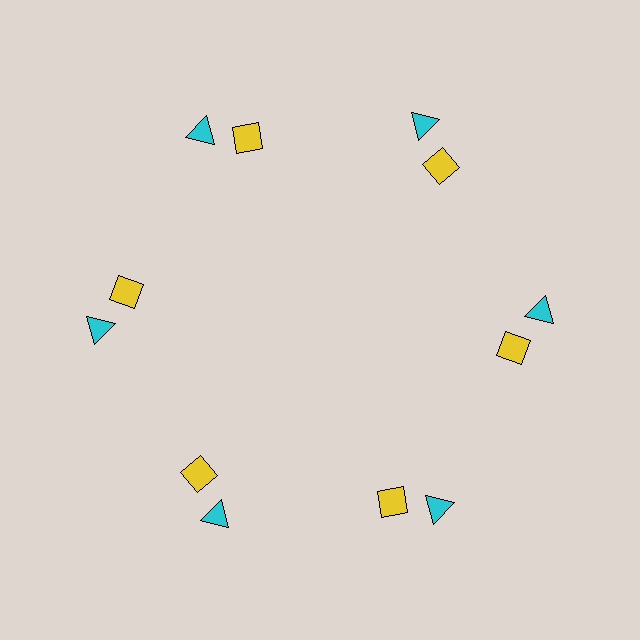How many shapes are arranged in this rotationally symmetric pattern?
There are 12 shapes, arranged in 6 groups of 2.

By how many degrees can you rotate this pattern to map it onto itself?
The pattern maps onto itself every 60 degrees of rotation.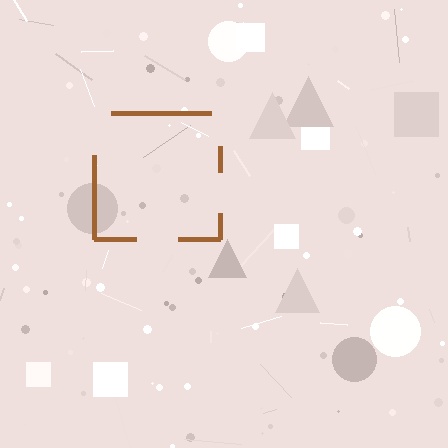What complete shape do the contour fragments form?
The contour fragments form a square.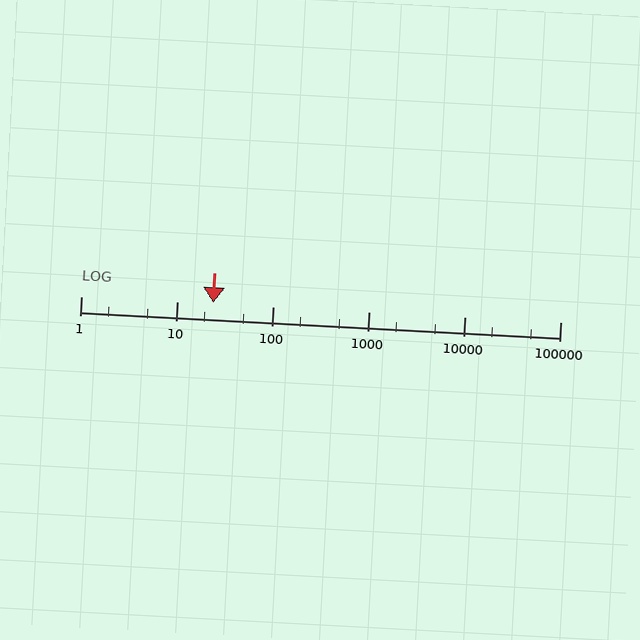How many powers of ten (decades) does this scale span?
The scale spans 5 decades, from 1 to 100000.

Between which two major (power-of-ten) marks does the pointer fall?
The pointer is between 10 and 100.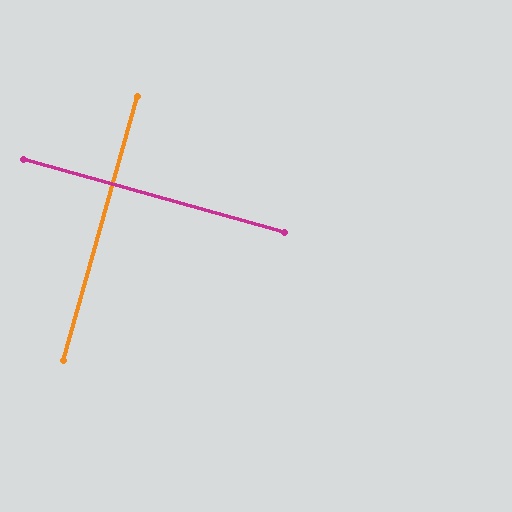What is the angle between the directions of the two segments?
Approximately 90 degrees.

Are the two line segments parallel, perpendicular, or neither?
Perpendicular — they meet at approximately 90°.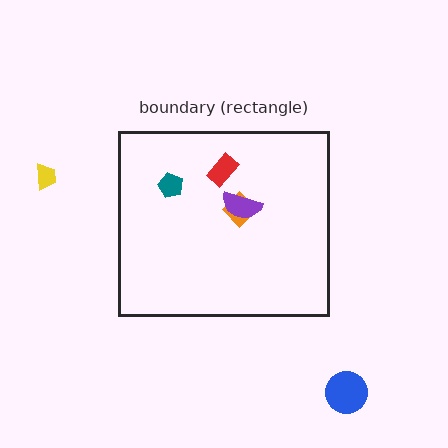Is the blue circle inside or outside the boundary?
Outside.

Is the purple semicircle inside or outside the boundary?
Inside.